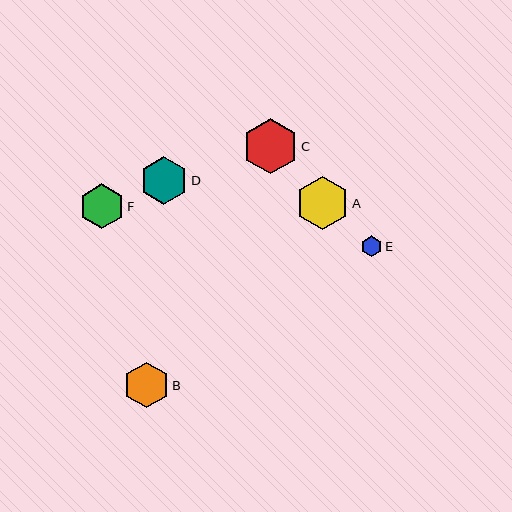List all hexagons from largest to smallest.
From largest to smallest: C, A, D, B, F, E.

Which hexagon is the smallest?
Hexagon E is the smallest with a size of approximately 21 pixels.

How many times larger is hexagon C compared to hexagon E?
Hexagon C is approximately 2.7 times the size of hexagon E.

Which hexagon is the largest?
Hexagon C is the largest with a size of approximately 55 pixels.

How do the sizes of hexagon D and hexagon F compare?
Hexagon D and hexagon F are approximately the same size.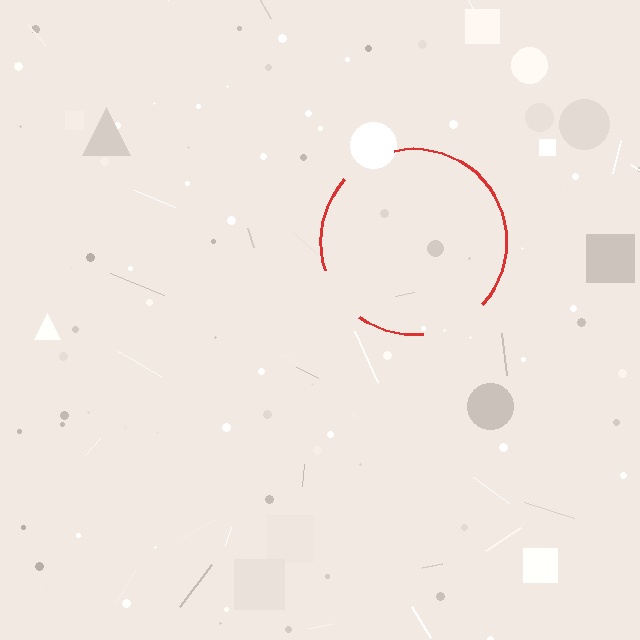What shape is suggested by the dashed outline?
The dashed outline suggests a circle.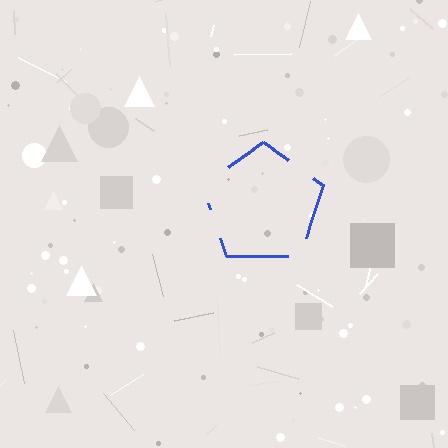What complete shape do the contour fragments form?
The contour fragments form a pentagon.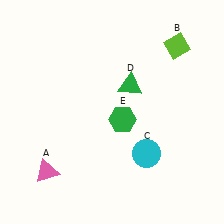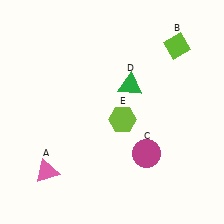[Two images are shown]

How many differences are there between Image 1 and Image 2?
There are 2 differences between the two images.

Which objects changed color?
C changed from cyan to magenta. E changed from green to lime.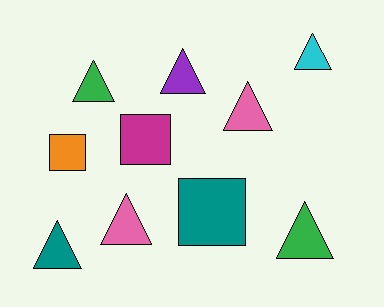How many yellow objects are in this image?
There are no yellow objects.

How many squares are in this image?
There are 3 squares.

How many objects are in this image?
There are 10 objects.